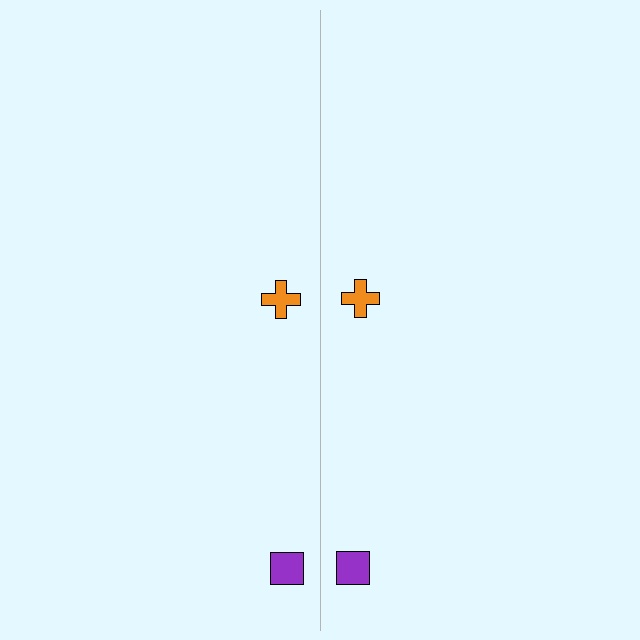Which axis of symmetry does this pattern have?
The pattern has a vertical axis of symmetry running through the center of the image.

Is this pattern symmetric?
Yes, this pattern has bilateral (reflection) symmetry.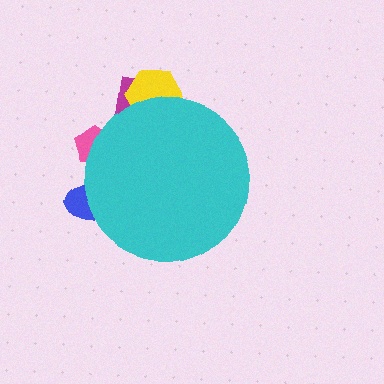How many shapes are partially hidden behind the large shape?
4 shapes are partially hidden.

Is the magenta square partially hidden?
Yes, the magenta square is partially hidden behind the cyan circle.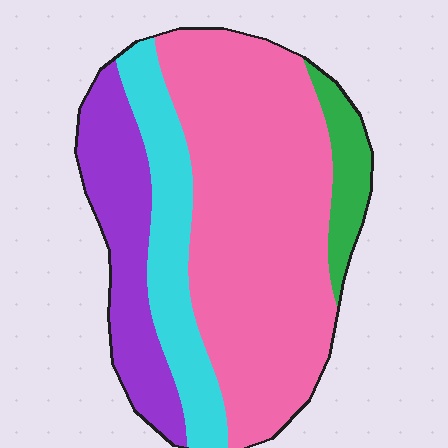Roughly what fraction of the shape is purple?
Purple takes up less than a quarter of the shape.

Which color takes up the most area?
Pink, at roughly 55%.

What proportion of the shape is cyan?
Cyan takes up about one sixth (1/6) of the shape.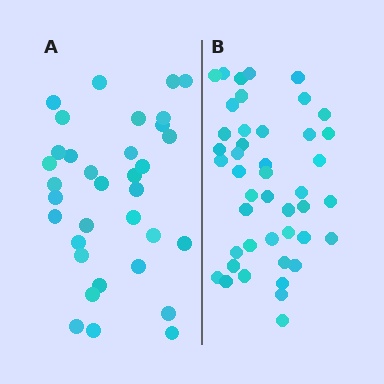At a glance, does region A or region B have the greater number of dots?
Region B (the right region) has more dots.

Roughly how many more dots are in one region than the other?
Region B has roughly 10 or so more dots than region A.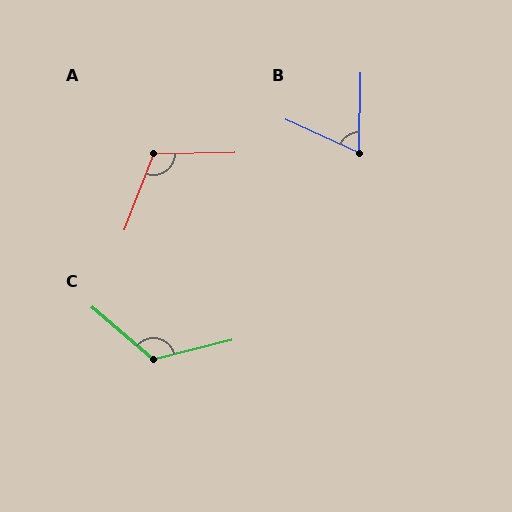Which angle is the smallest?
B, at approximately 66 degrees.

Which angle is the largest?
C, at approximately 126 degrees.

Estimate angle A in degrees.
Approximately 112 degrees.